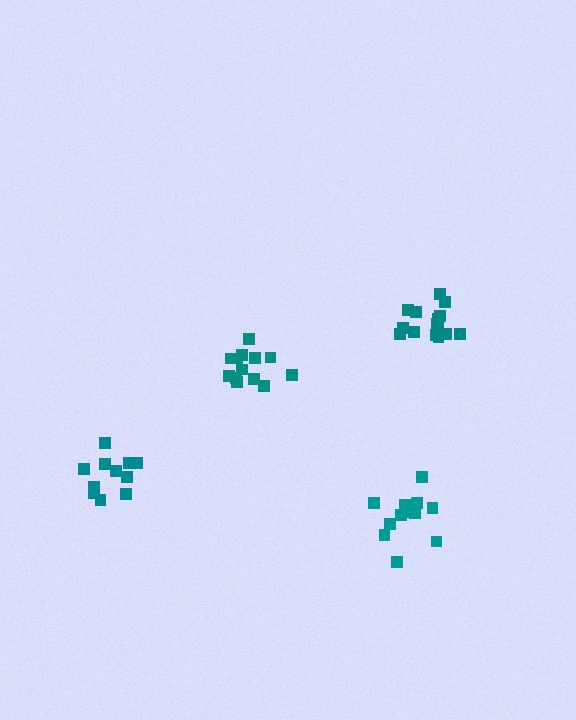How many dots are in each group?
Group 1: 12 dots, Group 2: 13 dots, Group 3: 11 dots, Group 4: 15 dots (51 total).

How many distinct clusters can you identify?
There are 4 distinct clusters.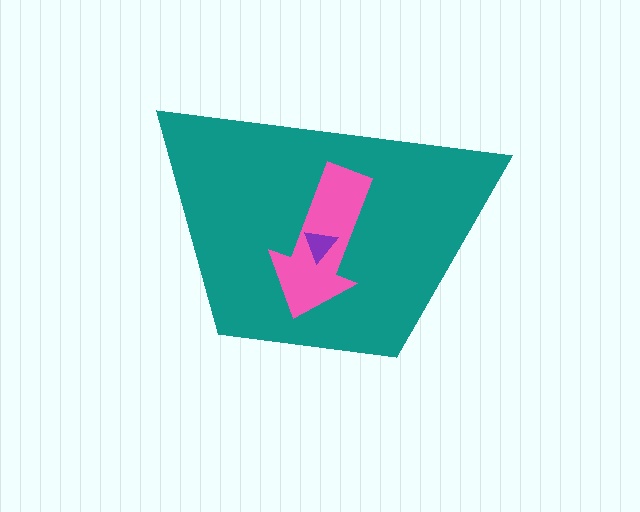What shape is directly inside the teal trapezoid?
The pink arrow.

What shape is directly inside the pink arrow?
The purple triangle.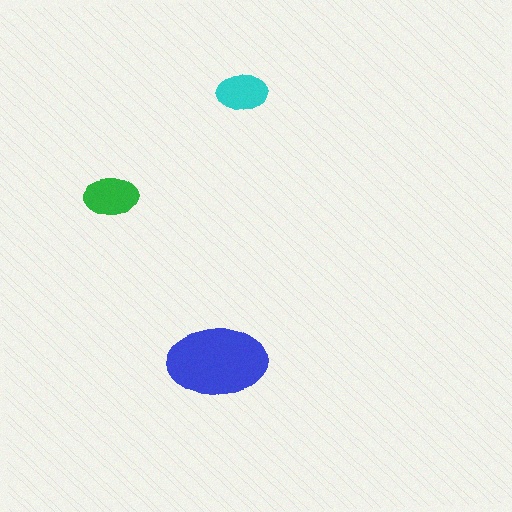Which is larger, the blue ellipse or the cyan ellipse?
The blue one.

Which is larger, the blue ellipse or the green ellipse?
The blue one.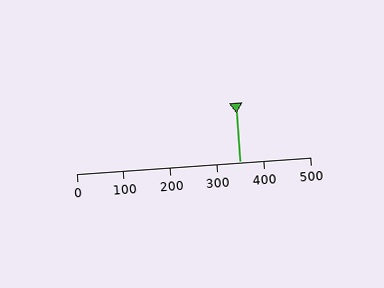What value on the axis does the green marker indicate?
The marker indicates approximately 350.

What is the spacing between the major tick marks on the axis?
The major ticks are spaced 100 apart.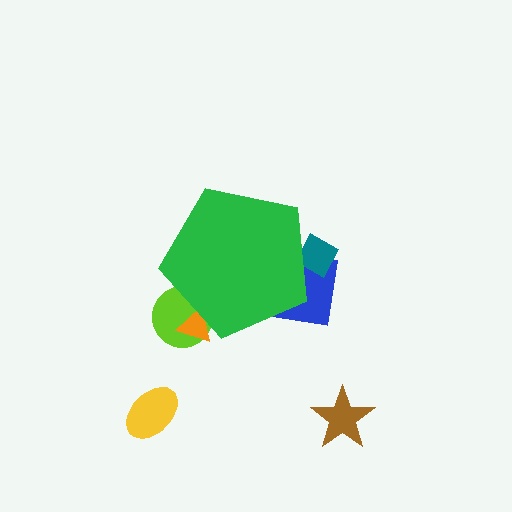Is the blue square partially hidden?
Yes, the blue square is partially hidden behind the green pentagon.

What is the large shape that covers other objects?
A green pentagon.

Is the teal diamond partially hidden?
Yes, the teal diamond is partially hidden behind the green pentagon.